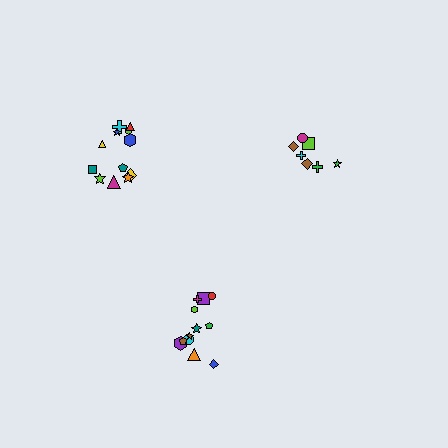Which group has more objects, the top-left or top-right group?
The top-left group.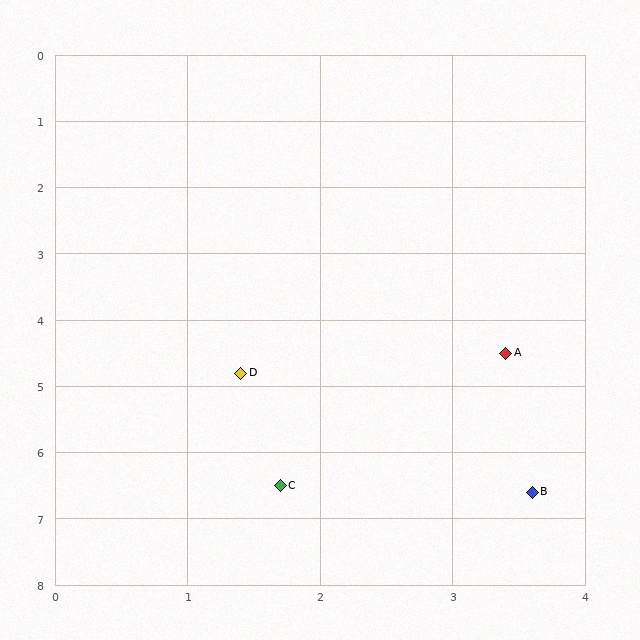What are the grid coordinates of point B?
Point B is at approximately (3.6, 6.6).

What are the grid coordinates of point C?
Point C is at approximately (1.7, 6.5).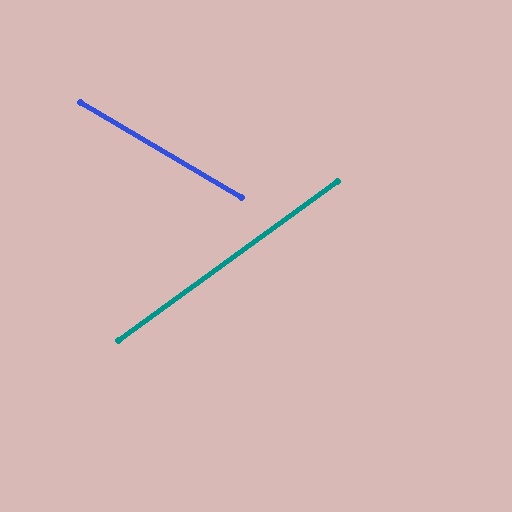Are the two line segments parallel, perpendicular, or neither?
Neither parallel nor perpendicular — they differ by about 67°.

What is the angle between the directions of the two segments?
Approximately 67 degrees.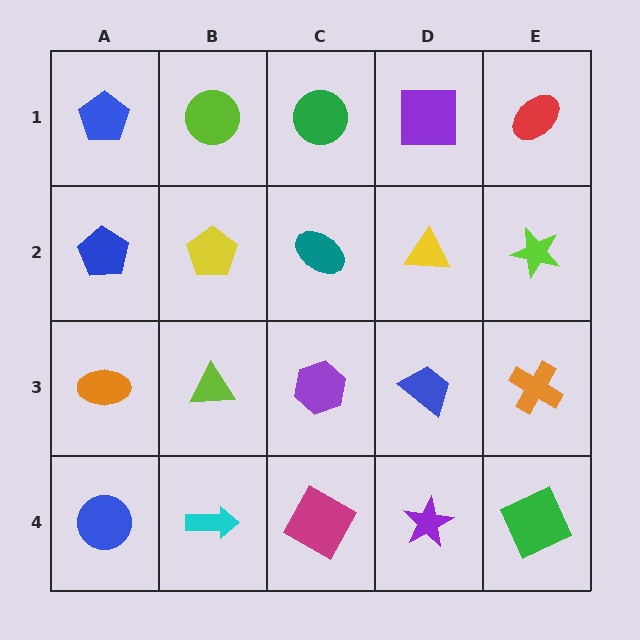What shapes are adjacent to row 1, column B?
A yellow pentagon (row 2, column B), a blue pentagon (row 1, column A), a green circle (row 1, column C).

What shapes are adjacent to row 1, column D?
A yellow triangle (row 2, column D), a green circle (row 1, column C), a red ellipse (row 1, column E).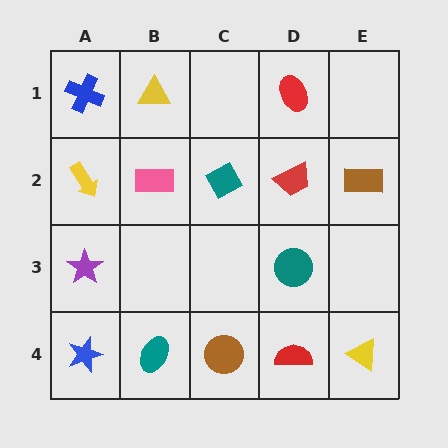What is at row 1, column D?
A red ellipse.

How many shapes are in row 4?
5 shapes.